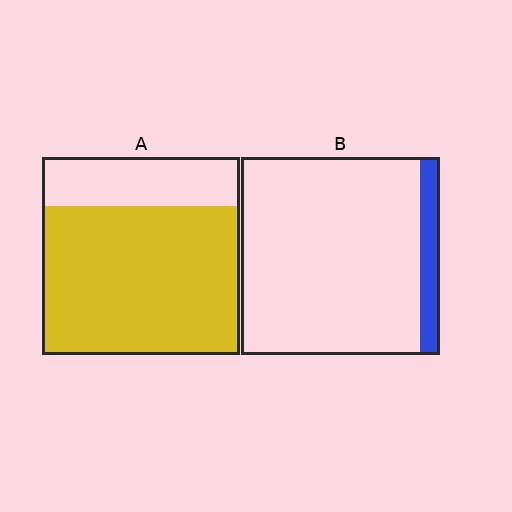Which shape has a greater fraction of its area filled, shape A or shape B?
Shape A.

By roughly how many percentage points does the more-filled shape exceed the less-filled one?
By roughly 65 percentage points (A over B).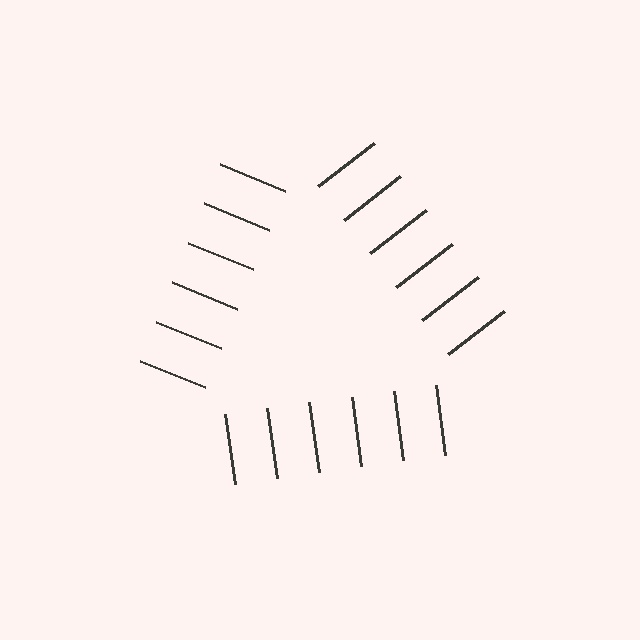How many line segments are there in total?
18 — 6 along each of the 3 edges.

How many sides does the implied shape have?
3 sides — the line-ends trace a triangle.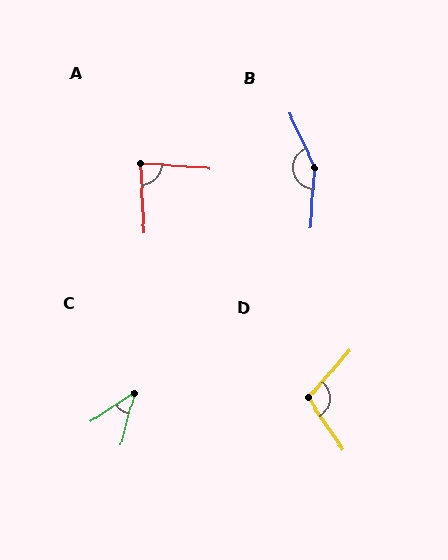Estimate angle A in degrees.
Approximately 82 degrees.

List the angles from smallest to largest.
C (42°), A (82°), D (105°), B (152°).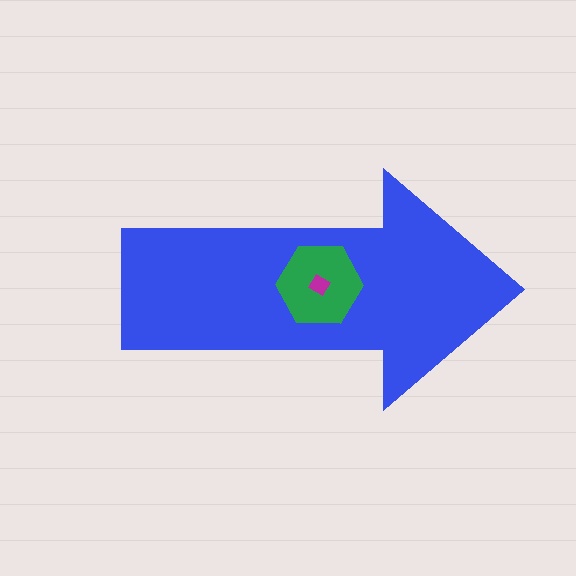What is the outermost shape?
The blue arrow.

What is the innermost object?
The magenta diamond.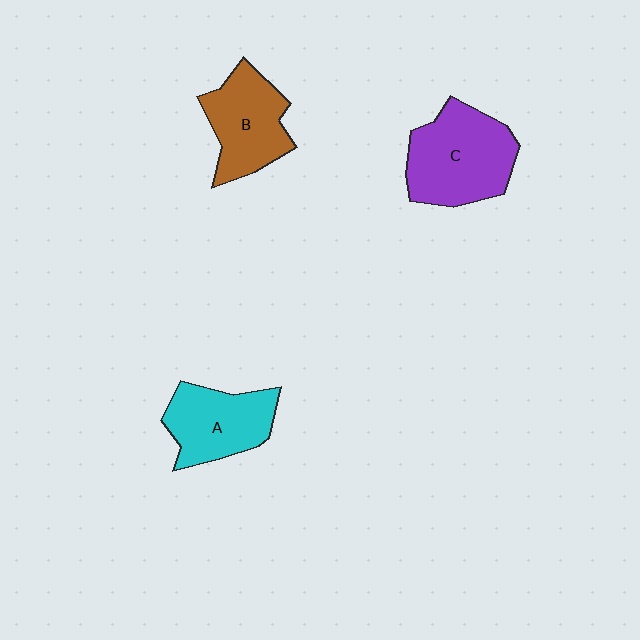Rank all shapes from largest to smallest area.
From largest to smallest: C (purple), B (brown), A (cyan).